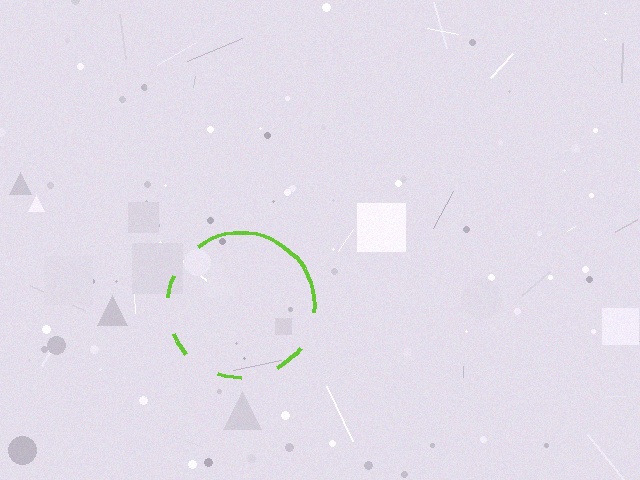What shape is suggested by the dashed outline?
The dashed outline suggests a circle.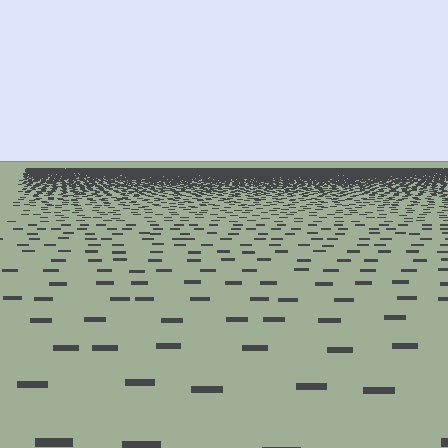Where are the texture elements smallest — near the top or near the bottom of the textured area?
Near the top.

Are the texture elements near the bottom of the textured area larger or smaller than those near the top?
Larger. Near the bottom, elements are closer to the viewer and appear at a bigger on-screen size.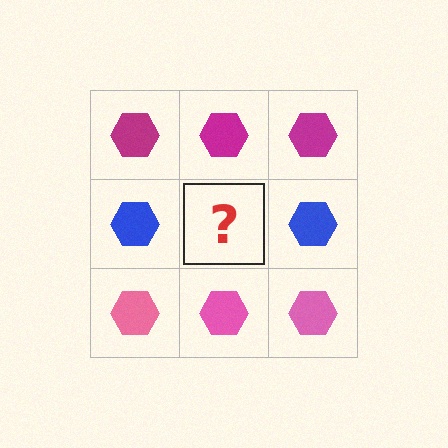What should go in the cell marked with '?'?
The missing cell should contain a blue hexagon.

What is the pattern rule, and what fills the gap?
The rule is that each row has a consistent color. The gap should be filled with a blue hexagon.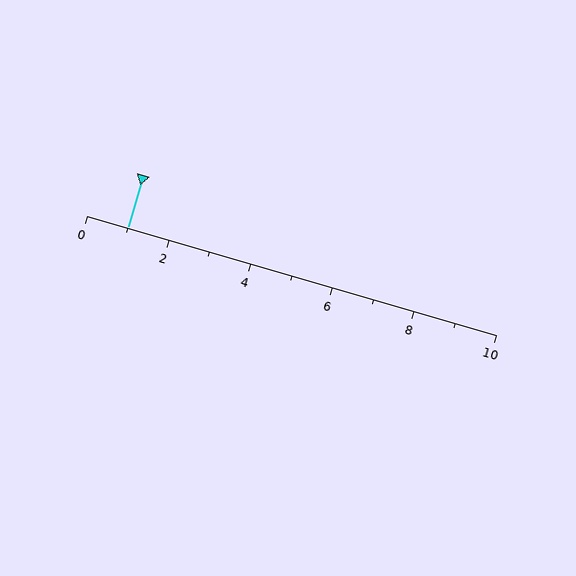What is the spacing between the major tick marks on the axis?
The major ticks are spaced 2 apart.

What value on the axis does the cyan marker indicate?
The marker indicates approximately 1.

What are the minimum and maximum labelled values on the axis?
The axis runs from 0 to 10.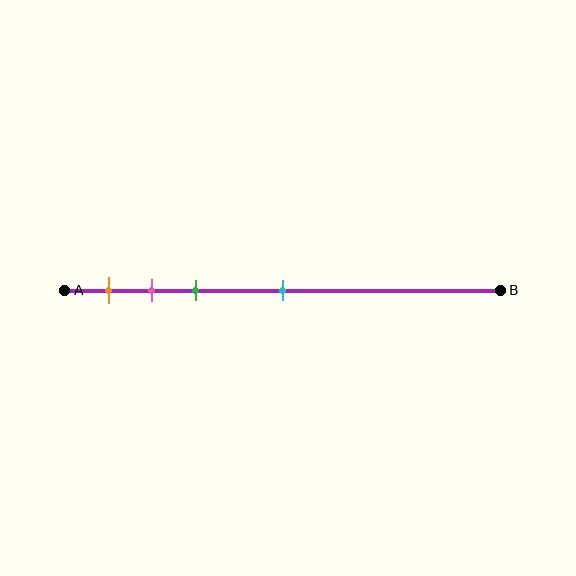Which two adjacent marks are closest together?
The pink and green marks are the closest adjacent pair.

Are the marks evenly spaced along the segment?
No, the marks are not evenly spaced.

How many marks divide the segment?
There are 4 marks dividing the segment.